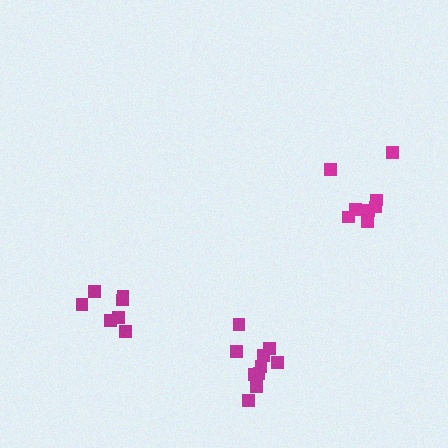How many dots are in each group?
Group 1: 10 dots, Group 2: 7 dots, Group 3: 8 dots (25 total).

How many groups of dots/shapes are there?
There are 3 groups.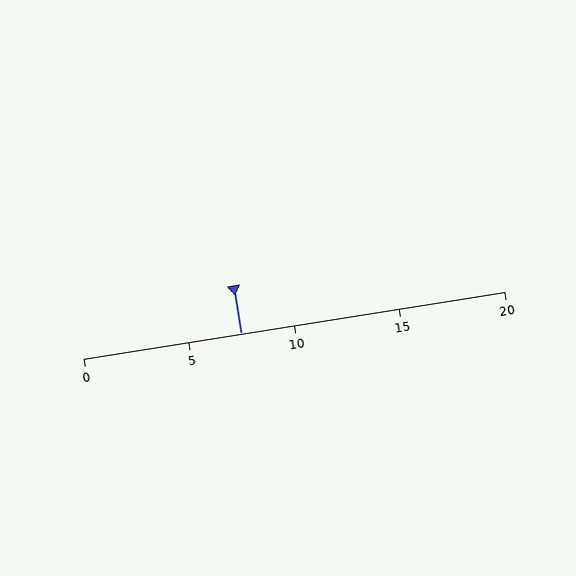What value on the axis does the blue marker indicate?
The marker indicates approximately 7.5.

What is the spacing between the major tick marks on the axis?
The major ticks are spaced 5 apart.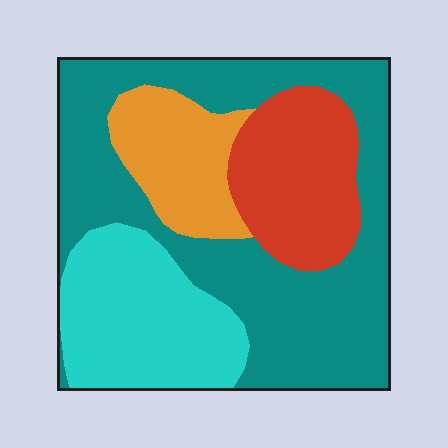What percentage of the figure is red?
Red takes up about one sixth (1/6) of the figure.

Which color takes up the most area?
Teal, at roughly 50%.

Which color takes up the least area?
Orange, at roughly 15%.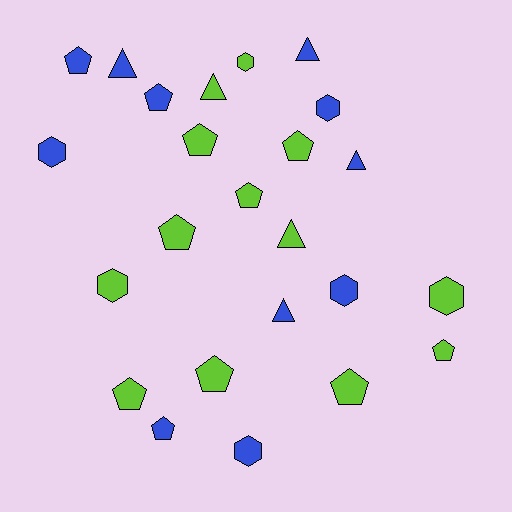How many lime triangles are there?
There are 2 lime triangles.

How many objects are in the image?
There are 24 objects.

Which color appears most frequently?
Lime, with 13 objects.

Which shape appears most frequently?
Pentagon, with 11 objects.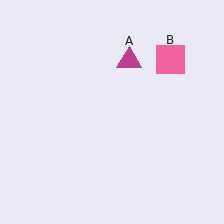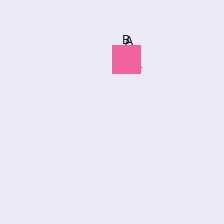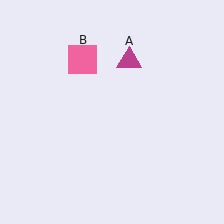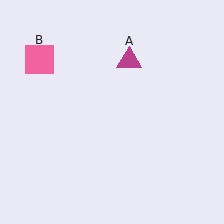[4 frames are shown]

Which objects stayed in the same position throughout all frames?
Magenta triangle (object A) remained stationary.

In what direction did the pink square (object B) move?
The pink square (object B) moved left.